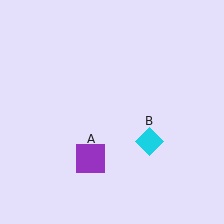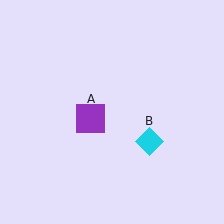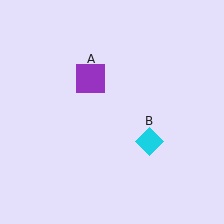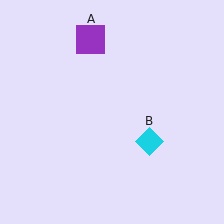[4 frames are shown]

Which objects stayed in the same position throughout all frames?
Cyan diamond (object B) remained stationary.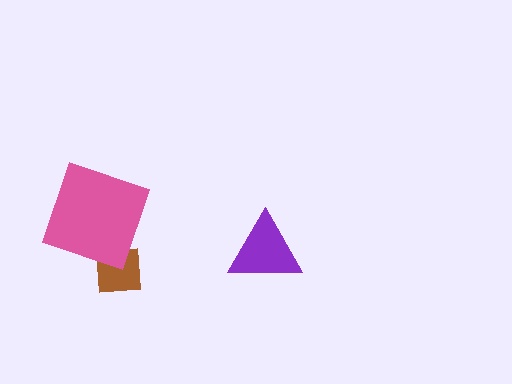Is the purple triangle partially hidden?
No, no other shape covers it.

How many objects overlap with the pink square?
1 object overlaps with the pink square.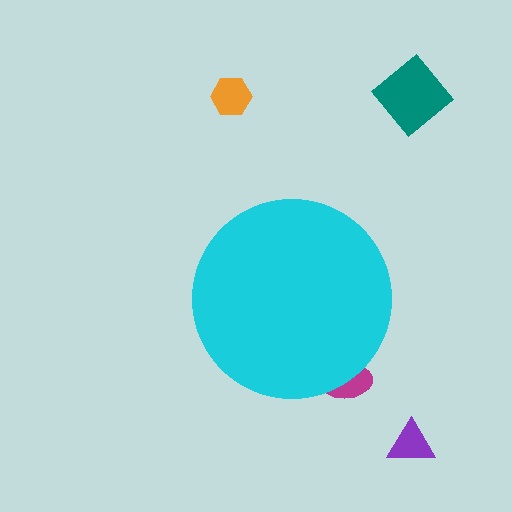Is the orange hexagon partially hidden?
No, the orange hexagon is fully visible.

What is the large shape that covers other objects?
A cyan circle.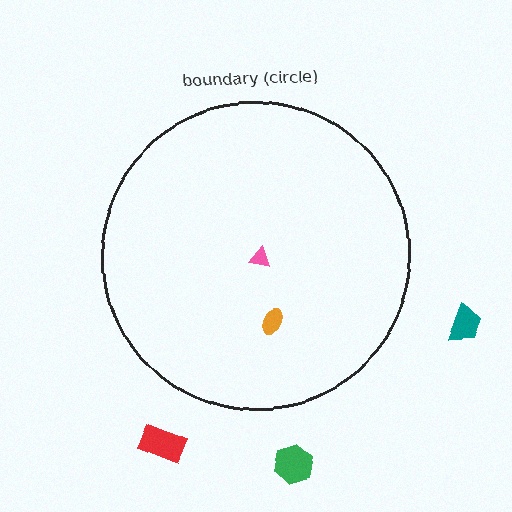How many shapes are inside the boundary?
2 inside, 3 outside.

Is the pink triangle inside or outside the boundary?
Inside.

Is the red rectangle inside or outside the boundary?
Outside.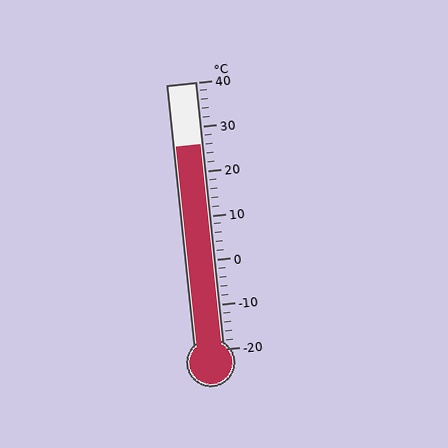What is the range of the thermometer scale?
The thermometer scale ranges from -20°C to 40°C.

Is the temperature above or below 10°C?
The temperature is above 10°C.